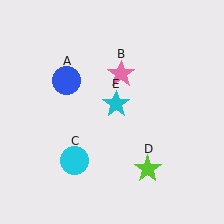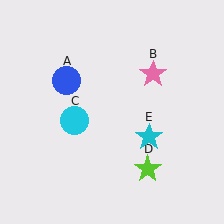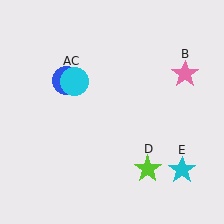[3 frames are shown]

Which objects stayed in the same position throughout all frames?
Blue circle (object A) and lime star (object D) remained stationary.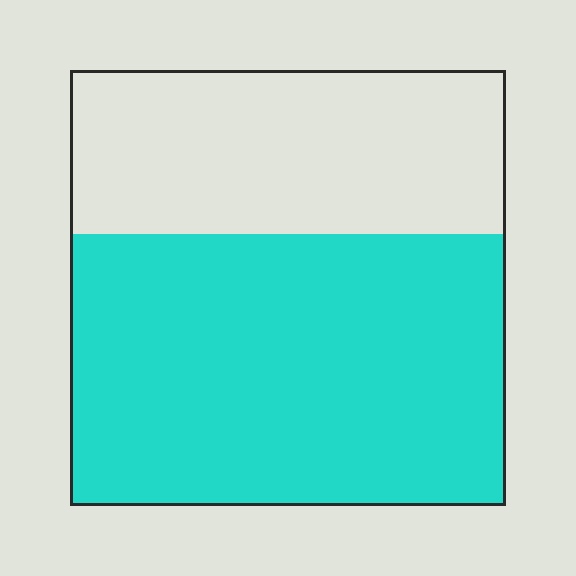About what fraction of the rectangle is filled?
About five eighths (5/8).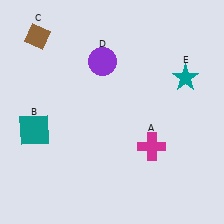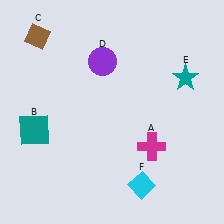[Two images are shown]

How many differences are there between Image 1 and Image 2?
There is 1 difference between the two images.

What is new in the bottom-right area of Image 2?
A cyan diamond (F) was added in the bottom-right area of Image 2.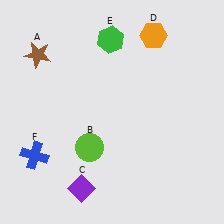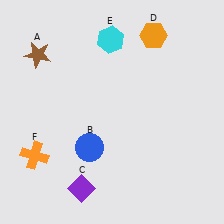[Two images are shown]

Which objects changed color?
B changed from lime to blue. E changed from green to cyan. F changed from blue to orange.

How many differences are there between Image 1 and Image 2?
There are 3 differences between the two images.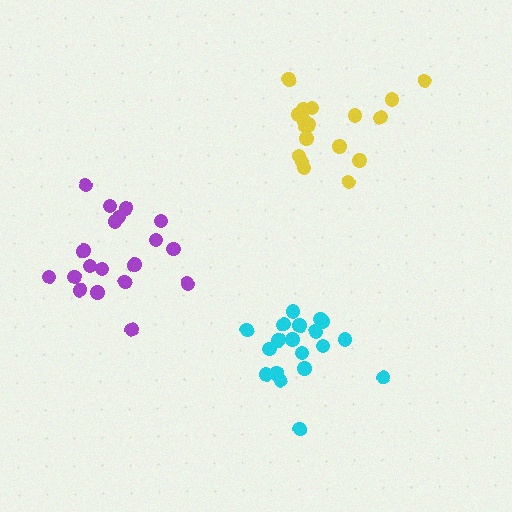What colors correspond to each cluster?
The clusters are colored: purple, yellow, cyan.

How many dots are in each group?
Group 1: 19 dots, Group 2: 18 dots, Group 3: 19 dots (56 total).